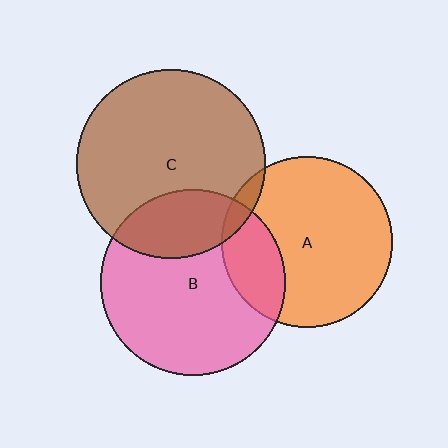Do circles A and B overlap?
Yes.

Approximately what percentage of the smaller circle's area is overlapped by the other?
Approximately 25%.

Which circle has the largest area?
Circle C (brown).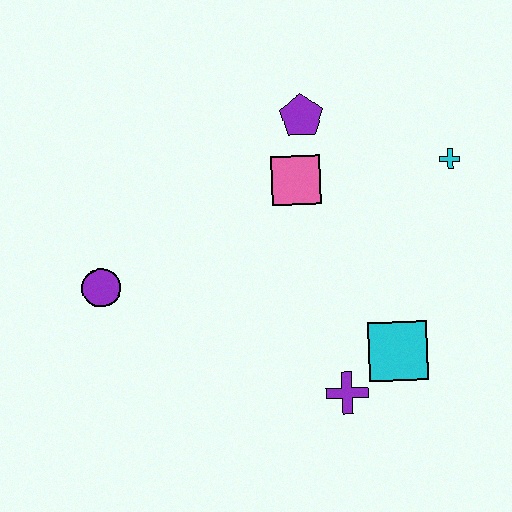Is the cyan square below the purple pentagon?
Yes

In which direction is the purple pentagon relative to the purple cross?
The purple pentagon is above the purple cross.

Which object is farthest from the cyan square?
The purple circle is farthest from the cyan square.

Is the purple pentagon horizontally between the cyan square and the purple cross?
No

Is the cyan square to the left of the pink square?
No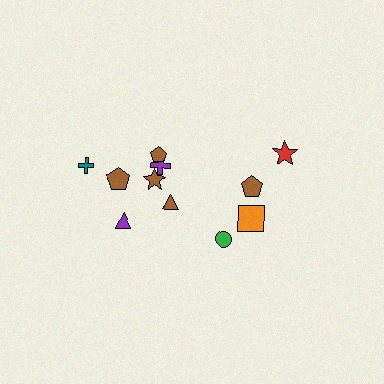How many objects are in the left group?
There are 7 objects.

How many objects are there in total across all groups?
There are 11 objects.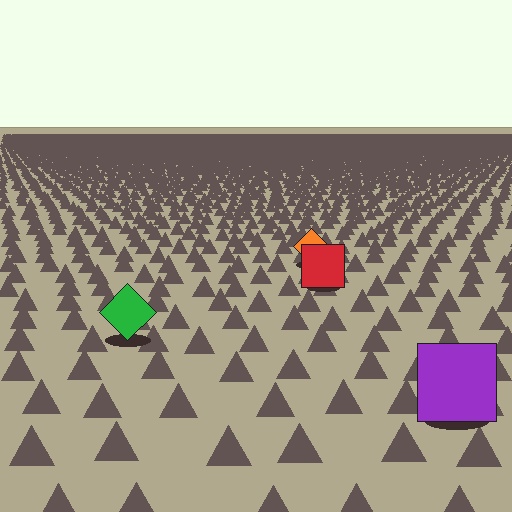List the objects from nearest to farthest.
From nearest to farthest: the purple square, the green diamond, the red square, the orange diamond.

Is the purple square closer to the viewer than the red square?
Yes. The purple square is closer — you can tell from the texture gradient: the ground texture is coarser near it.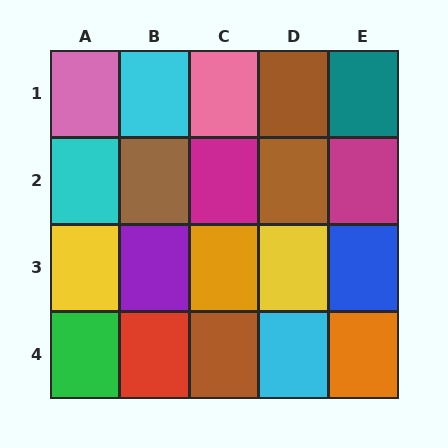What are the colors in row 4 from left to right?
Green, red, brown, cyan, orange.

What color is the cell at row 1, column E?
Teal.